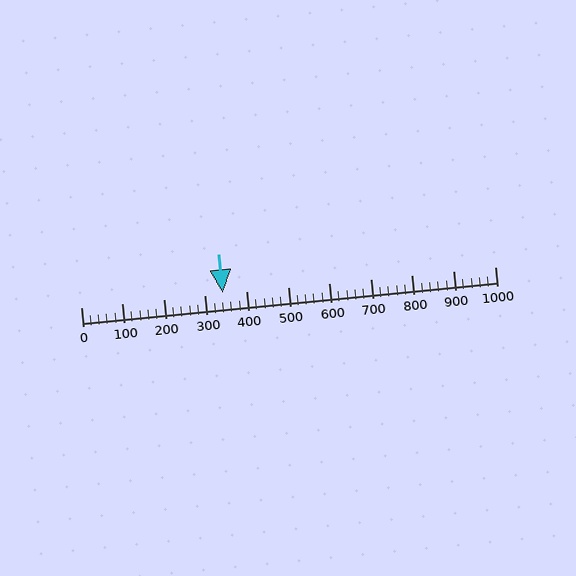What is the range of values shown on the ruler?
The ruler shows values from 0 to 1000.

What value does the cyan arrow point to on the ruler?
The cyan arrow points to approximately 342.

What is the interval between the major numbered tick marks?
The major tick marks are spaced 100 units apart.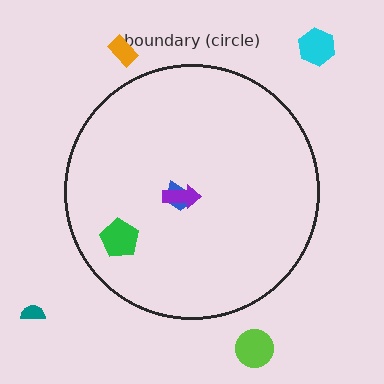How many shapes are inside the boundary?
3 inside, 4 outside.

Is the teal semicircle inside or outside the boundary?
Outside.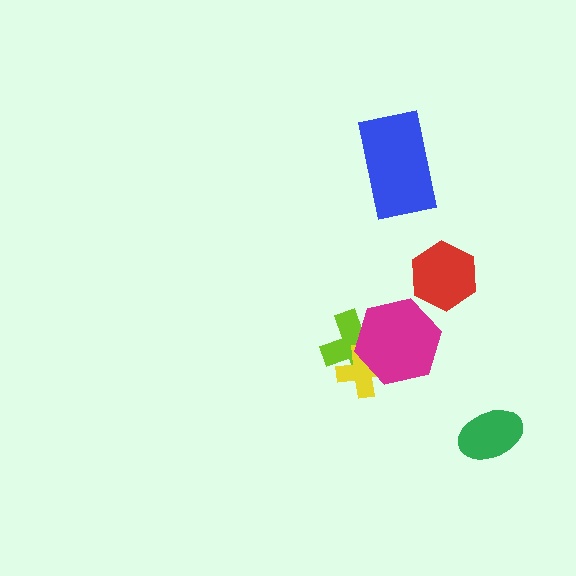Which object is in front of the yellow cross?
The magenta hexagon is in front of the yellow cross.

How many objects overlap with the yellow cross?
2 objects overlap with the yellow cross.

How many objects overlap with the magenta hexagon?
2 objects overlap with the magenta hexagon.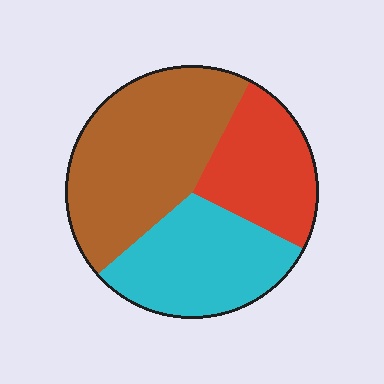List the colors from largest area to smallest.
From largest to smallest: brown, cyan, red.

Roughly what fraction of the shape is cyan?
Cyan takes up about one third (1/3) of the shape.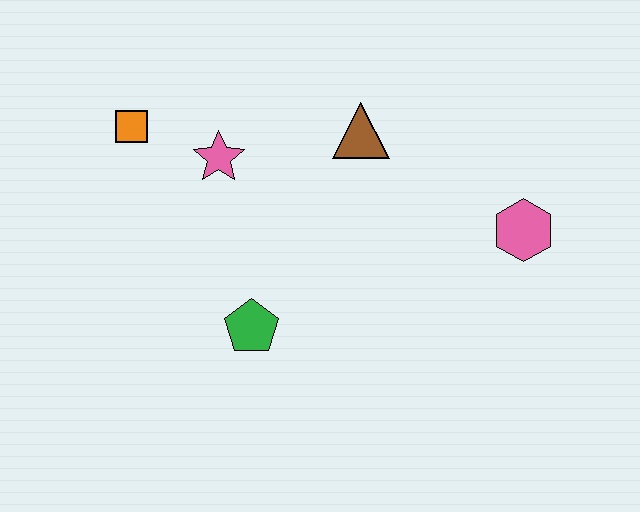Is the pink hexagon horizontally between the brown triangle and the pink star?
No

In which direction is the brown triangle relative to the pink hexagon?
The brown triangle is to the left of the pink hexagon.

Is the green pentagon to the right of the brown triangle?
No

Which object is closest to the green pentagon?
The pink star is closest to the green pentagon.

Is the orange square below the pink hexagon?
No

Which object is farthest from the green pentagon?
The pink hexagon is farthest from the green pentagon.